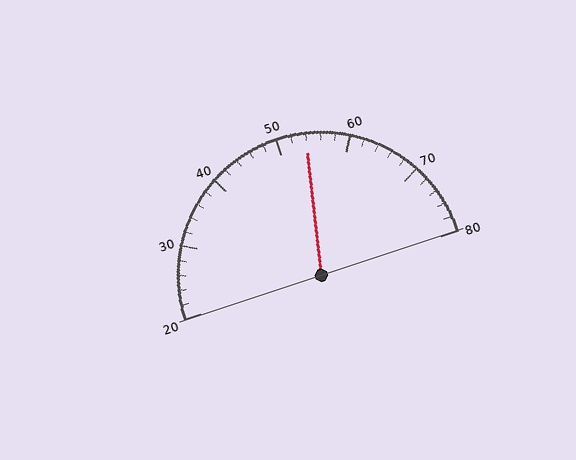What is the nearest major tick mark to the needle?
The nearest major tick mark is 50.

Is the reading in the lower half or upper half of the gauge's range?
The reading is in the upper half of the range (20 to 80).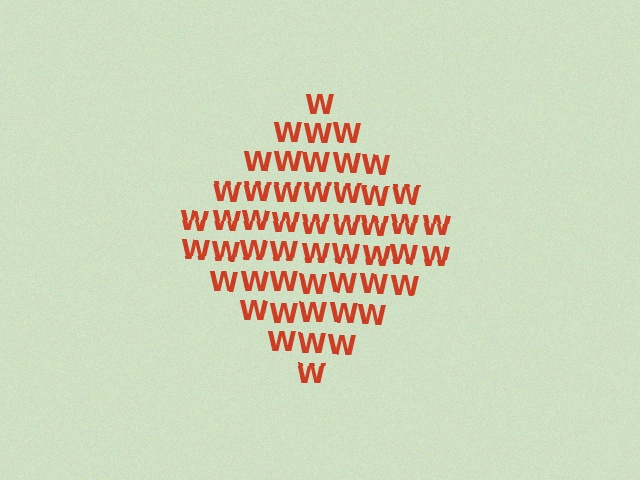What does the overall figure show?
The overall figure shows a diamond.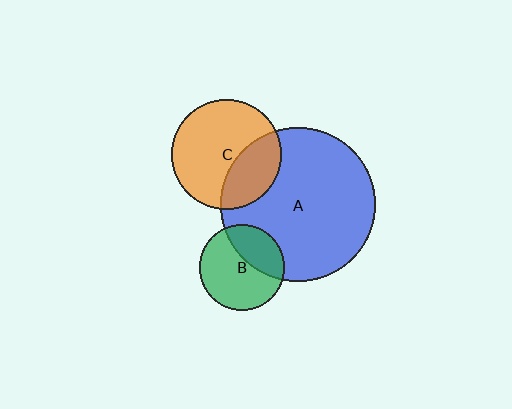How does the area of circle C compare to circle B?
Approximately 1.7 times.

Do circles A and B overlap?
Yes.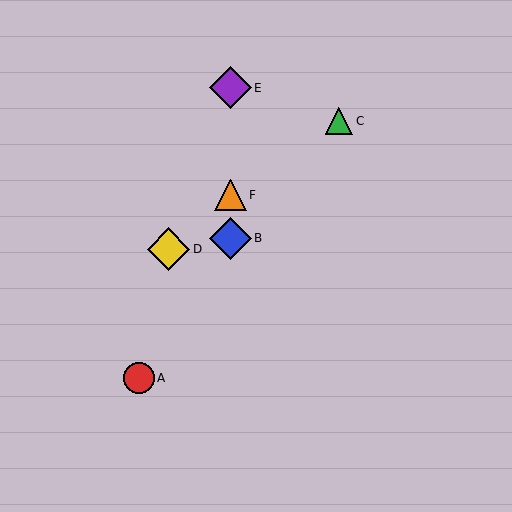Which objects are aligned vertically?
Objects B, E, F are aligned vertically.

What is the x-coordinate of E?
Object E is at x≈230.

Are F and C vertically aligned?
No, F is at x≈230 and C is at x≈339.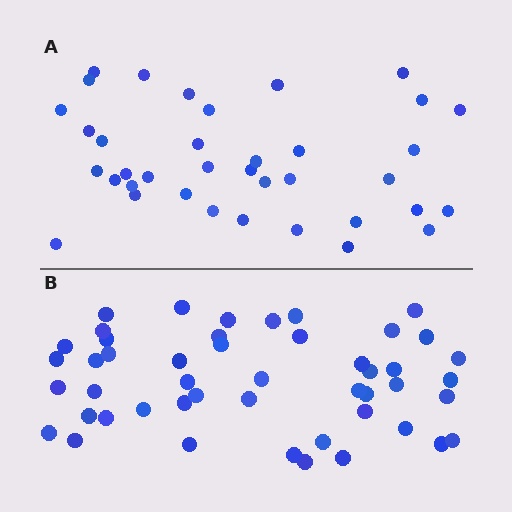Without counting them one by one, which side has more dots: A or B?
Region B (the bottom region) has more dots.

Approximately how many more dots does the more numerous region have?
Region B has roughly 12 or so more dots than region A.